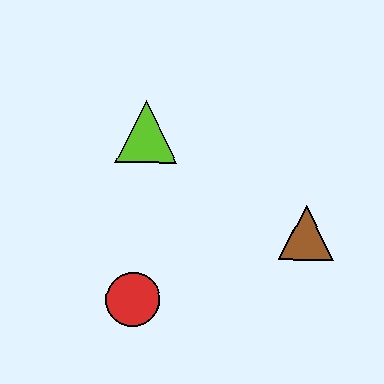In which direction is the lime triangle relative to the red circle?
The lime triangle is above the red circle.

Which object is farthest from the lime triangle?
The brown triangle is farthest from the lime triangle.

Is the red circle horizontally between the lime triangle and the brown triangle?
No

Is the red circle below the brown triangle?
Yes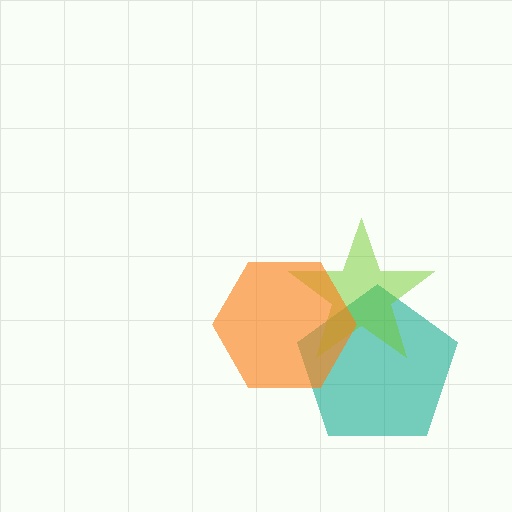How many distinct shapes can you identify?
There are 3 distinct shapes: a teal pentagon, a lime star, an orange hexagon.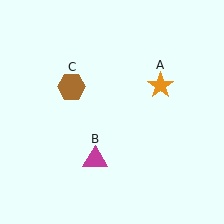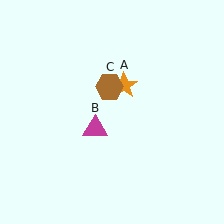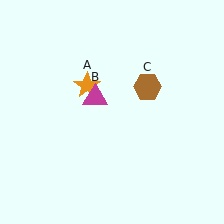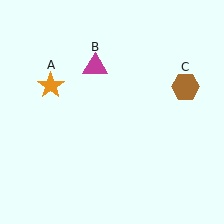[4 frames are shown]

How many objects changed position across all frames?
3 objects changed position: orange star (object A), magenta triangle (object B), brown hexagon (object C).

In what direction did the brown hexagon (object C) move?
The brown hexagon (object C) moved right.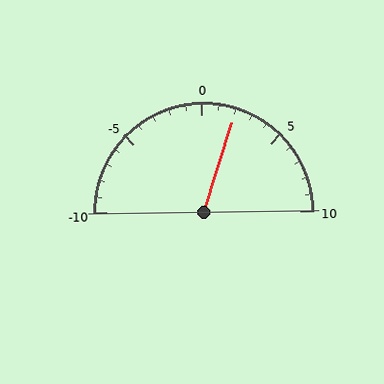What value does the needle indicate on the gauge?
The needle indicates approximately 2.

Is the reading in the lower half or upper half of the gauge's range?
The reading is in the upper half of the range (-10 to 10).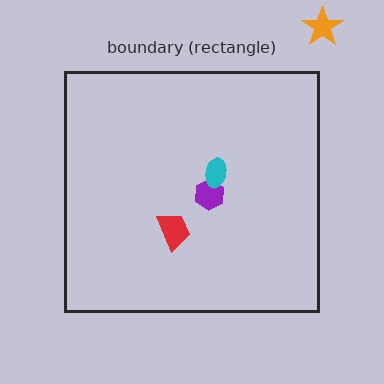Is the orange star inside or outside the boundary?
Outside.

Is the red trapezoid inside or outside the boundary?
Inside.